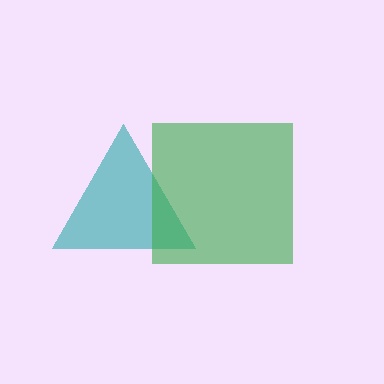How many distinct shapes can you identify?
There are 2 distinct shapes: a teal triangle, a green square.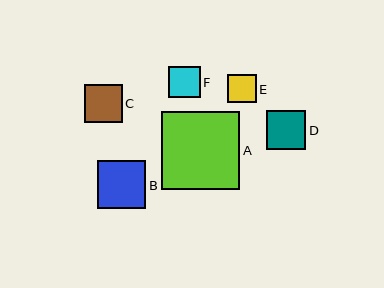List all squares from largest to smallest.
From largest to smallest: A, B, D, C, F, E.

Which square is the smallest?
Square E is the smallest with a size of approximately 29 pixels.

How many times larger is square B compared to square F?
Square B is approximately 1.5 times the size of square F.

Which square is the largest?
Square A is the largest with a size of approximately 78 pixels.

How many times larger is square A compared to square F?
Square A is approximately 2.5 times the size of square F.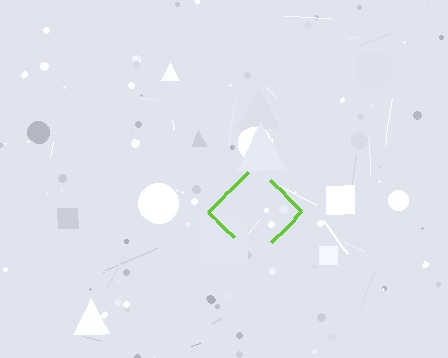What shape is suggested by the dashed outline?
The dashed outline suggests a diamond.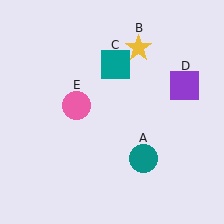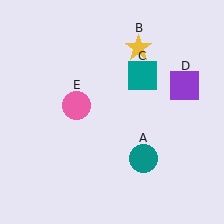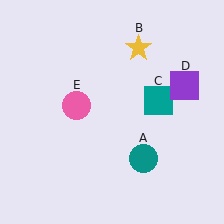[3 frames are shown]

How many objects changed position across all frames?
1 object changed position: teal square (object C).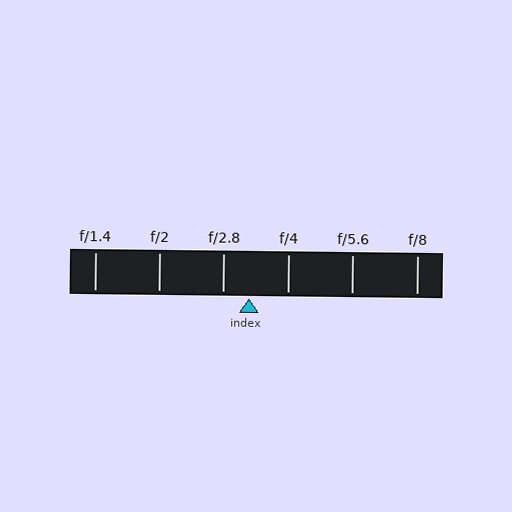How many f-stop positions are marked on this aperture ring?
There are 6 f-stop positions marked.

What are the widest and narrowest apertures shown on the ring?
The widest aperture shown is f/1.4 and the narrowest is f/8.